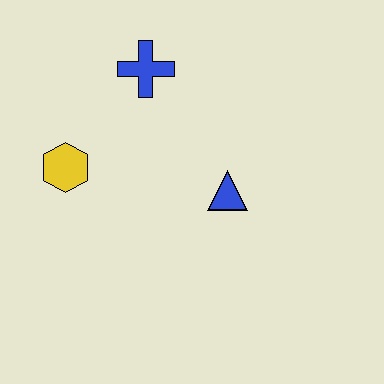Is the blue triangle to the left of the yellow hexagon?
No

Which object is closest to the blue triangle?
The blue cross is closest to the blue triangle.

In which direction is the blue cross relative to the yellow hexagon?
The blue cross is above the yellow hexagon.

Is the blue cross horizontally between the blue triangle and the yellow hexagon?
Yes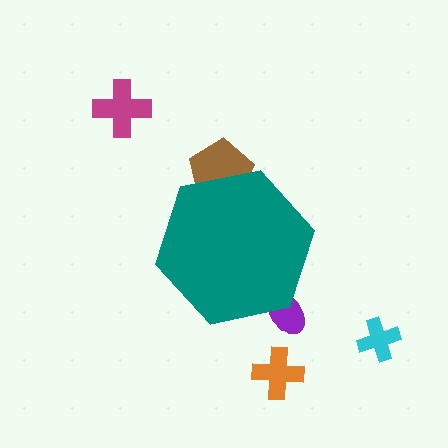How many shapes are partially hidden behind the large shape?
2 shapes are partially hidden.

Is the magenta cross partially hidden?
No, the magenta cross is fully visible.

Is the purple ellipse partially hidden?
Yes, the purple ellipse is partially hidden behind the teal hexagon.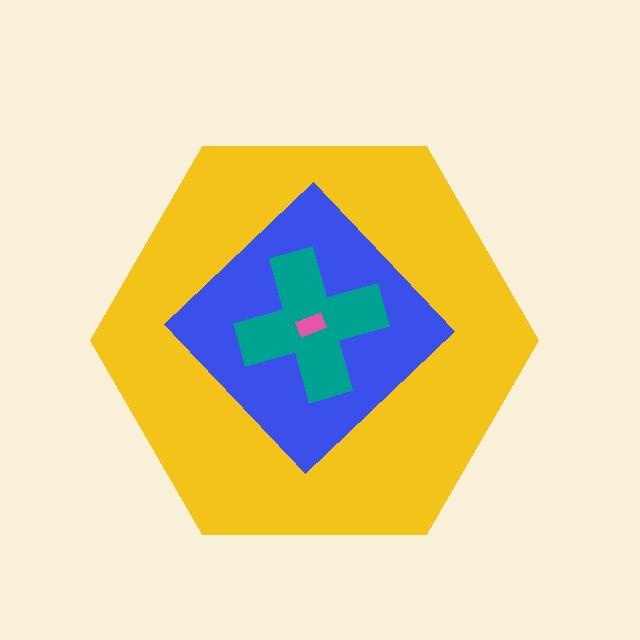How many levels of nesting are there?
4.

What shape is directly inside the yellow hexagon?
The blue diamond.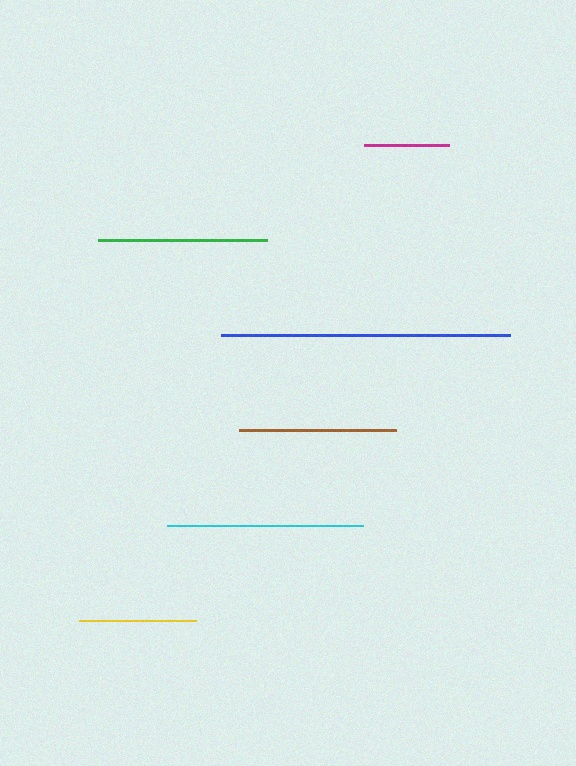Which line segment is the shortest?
The magenta line is the shortest at approximately 85 pixels.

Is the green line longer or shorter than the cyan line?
The cyan line is longer than the green line.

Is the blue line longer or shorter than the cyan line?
The blue line is longer than the cyan line.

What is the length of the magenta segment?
The magenta segment is approximately 85 pixels long.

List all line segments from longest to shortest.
From longest to shortest: blue, cyan, green, brown, yellow, magenta.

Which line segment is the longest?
The blue line is the longest at approximately 290 pixels.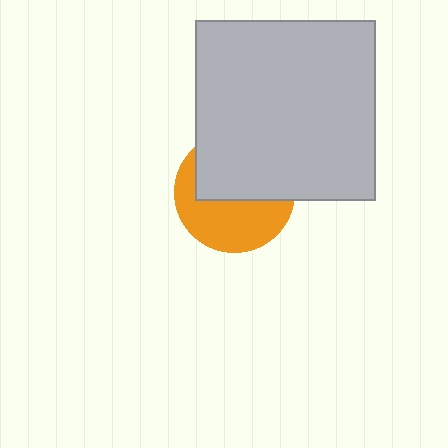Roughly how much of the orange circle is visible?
About half of it is visible (roughly 48%).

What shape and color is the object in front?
The object in front is a light gray square.